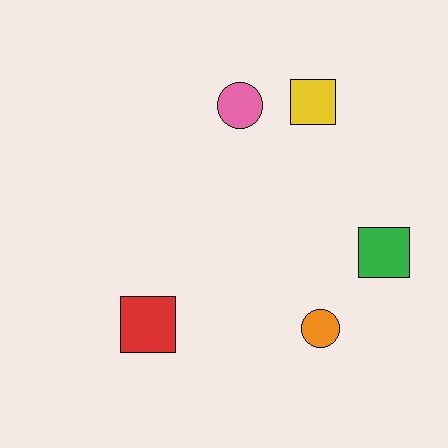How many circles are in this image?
There are 2 circles.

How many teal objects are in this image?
There are no teal objects.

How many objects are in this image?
There are 5 objects.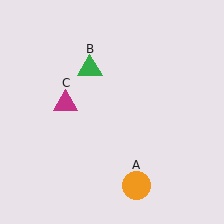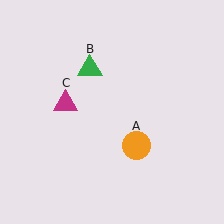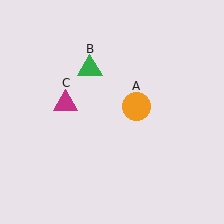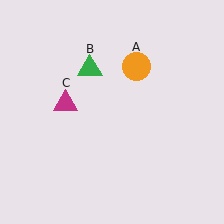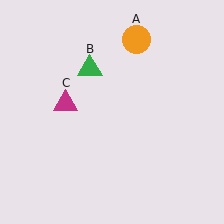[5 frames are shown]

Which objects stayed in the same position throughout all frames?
Green triangle (object B) and magenta triangle (object C) remained stationary.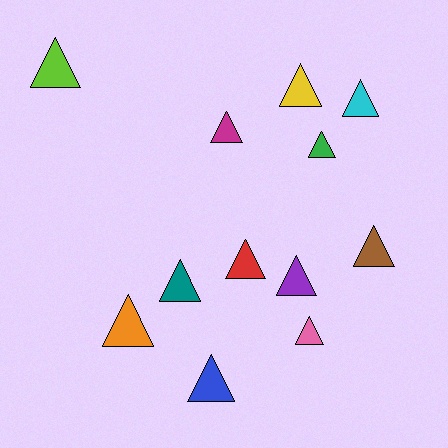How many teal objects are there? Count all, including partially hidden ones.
There is 1 teal object.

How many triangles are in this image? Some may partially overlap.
There are 12 triangles.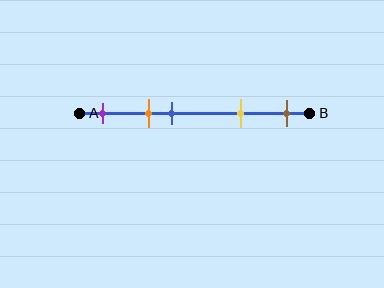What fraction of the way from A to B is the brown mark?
The brown mark is approximately 90% (0.9) of the way from A to B.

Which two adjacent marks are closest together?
The orange and blue marks are the closest adjacent pair.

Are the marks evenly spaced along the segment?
No, the marks are not evenly spaced.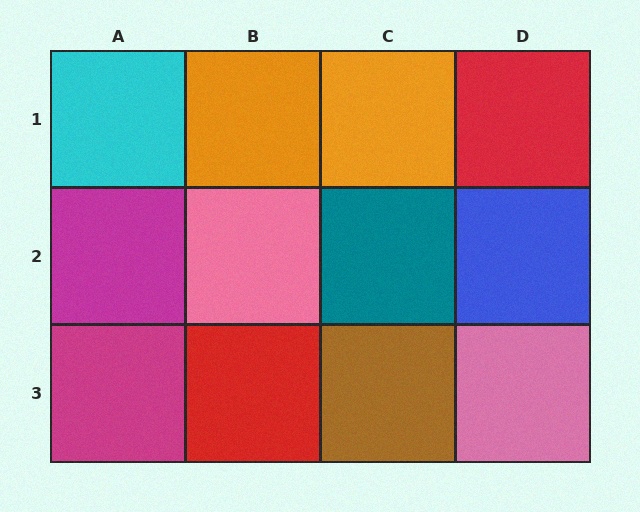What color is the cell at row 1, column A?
Cyan.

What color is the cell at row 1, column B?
Orange.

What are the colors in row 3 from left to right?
Magenta, red, brown, pink.